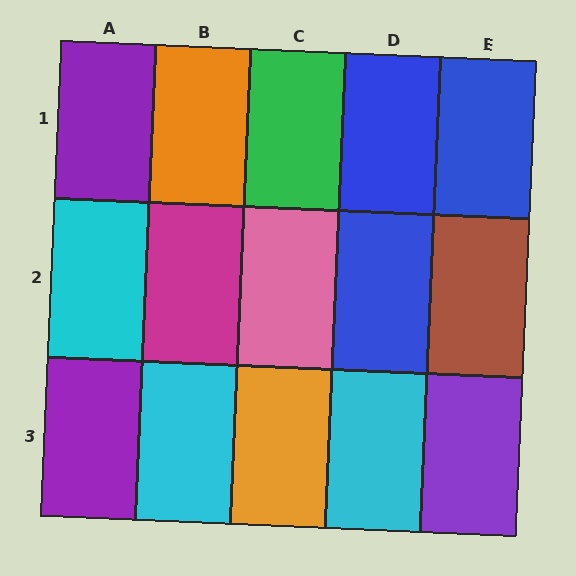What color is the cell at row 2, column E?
Brown.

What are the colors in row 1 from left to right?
Purple, orange, green, blue, blue.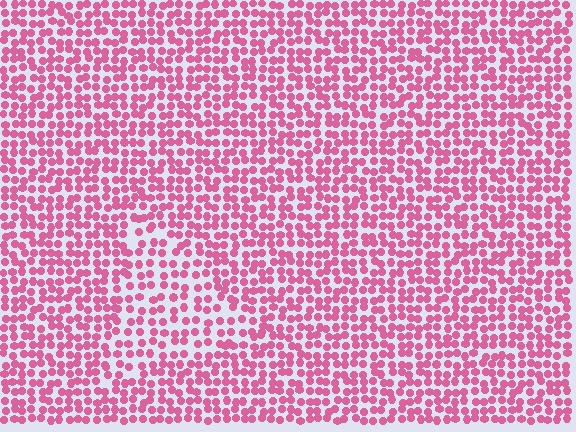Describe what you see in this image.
The image contains small pink elements arranged at two different densities. A triangle-shaped region is visible where the elements are less densely packed than the surrounding area.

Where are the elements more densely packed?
The elements are more densely packed outside the triangle boundary.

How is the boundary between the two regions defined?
The boundary is defined by a change in element density (approximately 1.5x ratio). All elements are the same color, size, and shape.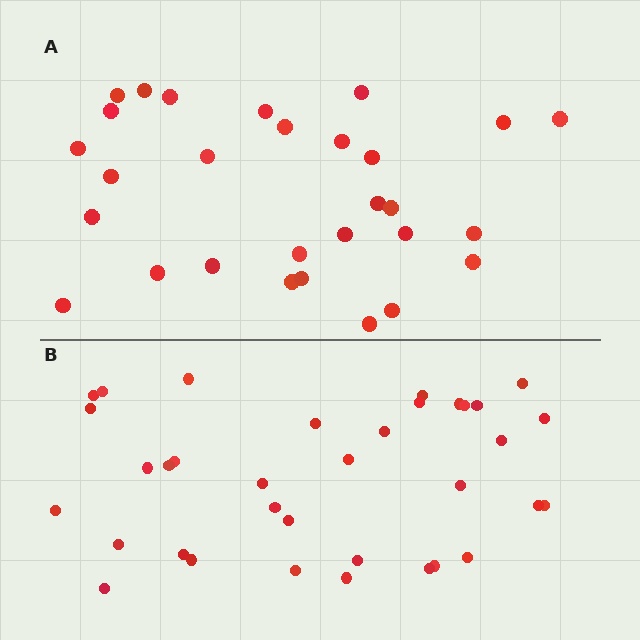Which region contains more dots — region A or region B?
Region B (the bottom region) has more dots.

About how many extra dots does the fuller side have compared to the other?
Region B has about 6 more dots than region A.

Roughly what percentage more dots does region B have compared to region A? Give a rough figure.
About 20% more.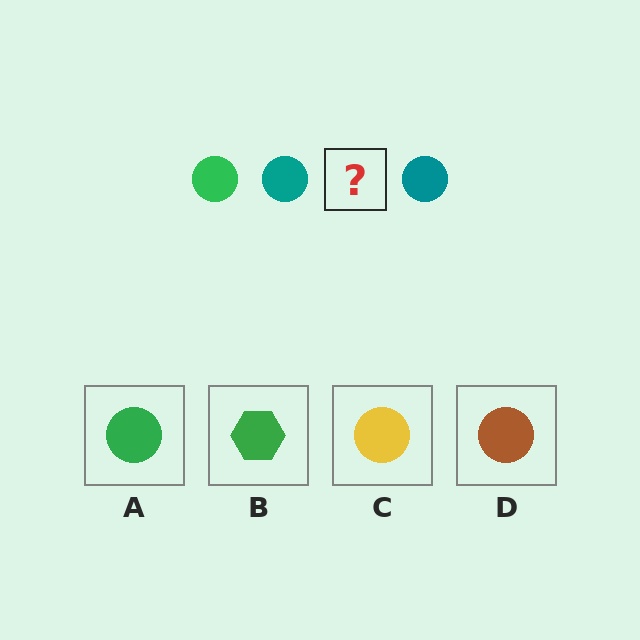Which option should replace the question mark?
Option A.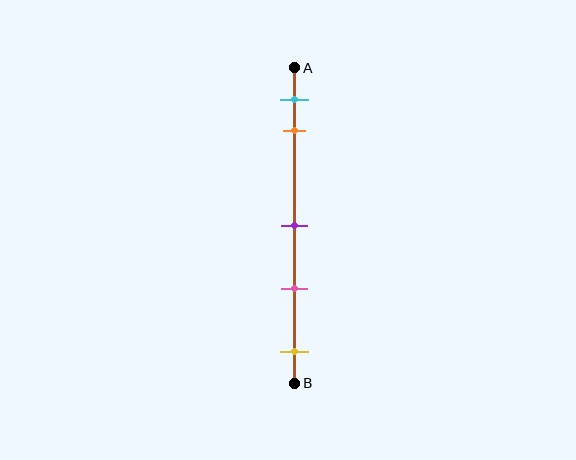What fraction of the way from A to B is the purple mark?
The purple mark is approximately 50% (0.5) of the way from A to B.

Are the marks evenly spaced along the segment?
No, the marks are not evenly spaced.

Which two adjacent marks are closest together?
The cyan and orange marks are the closest adjacent pair.